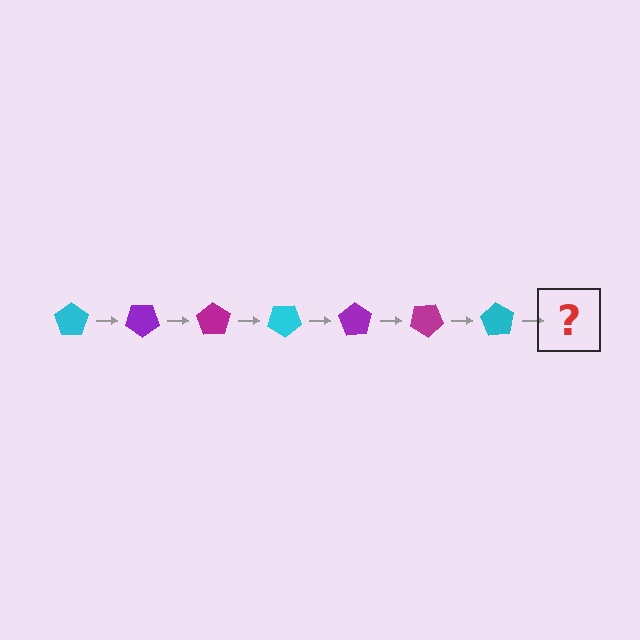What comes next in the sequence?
The next element should be a purple pentagon, rotated 245 degrees from the start.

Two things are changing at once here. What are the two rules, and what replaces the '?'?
The two rules are that it rotates 35 degrees each step and the color cycles through cyan, purple, and magenta. The '?' should be a purple pentagon, rotated 245 degrees from the start.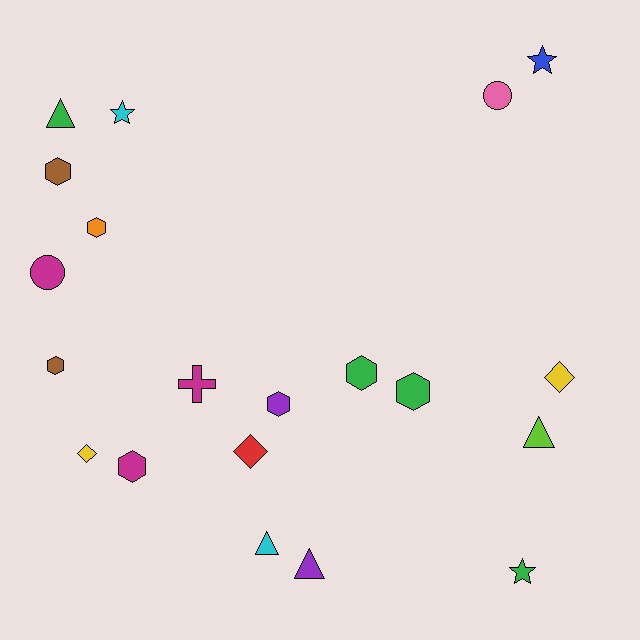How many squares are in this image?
There are no squares.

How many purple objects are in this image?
There are 2 purple objects.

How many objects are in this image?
There are 20 objects.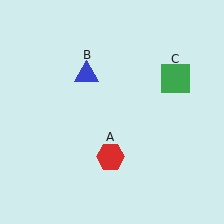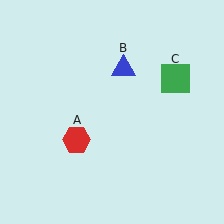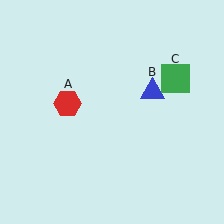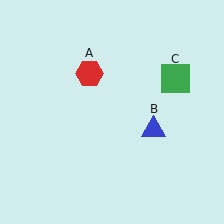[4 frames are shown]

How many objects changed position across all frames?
2 objects changed position: red hexagon (object A), blue triangle (object B).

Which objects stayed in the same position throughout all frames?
Green square (object C) remained stationary.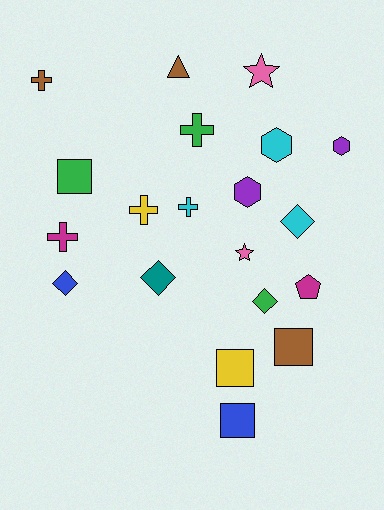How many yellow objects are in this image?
There are 2 yellow objects.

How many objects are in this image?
There are 20 objects.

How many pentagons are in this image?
There is 1 pentagon.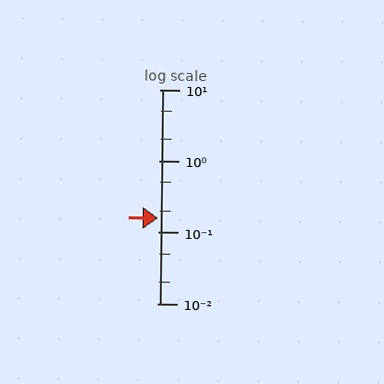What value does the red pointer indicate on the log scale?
The pointer indicates approximately 0.16.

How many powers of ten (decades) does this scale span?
The scale spans 3 decades, from 0.01 to 10.